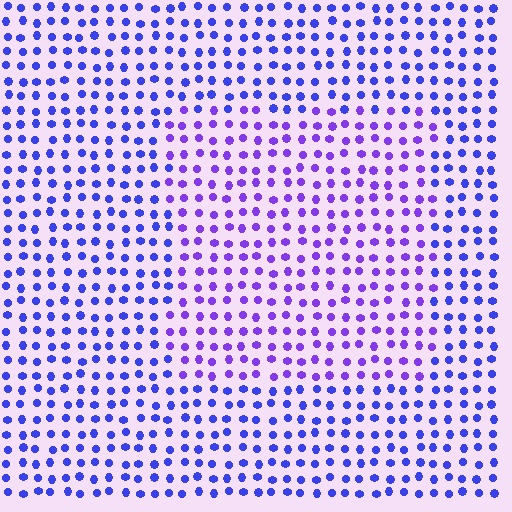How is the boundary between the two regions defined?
The boundary is defined purely by a slight shift in hue (about 28 degrees). Spacing, size, and orientation are identical on both sides.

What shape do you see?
I see a rectangle.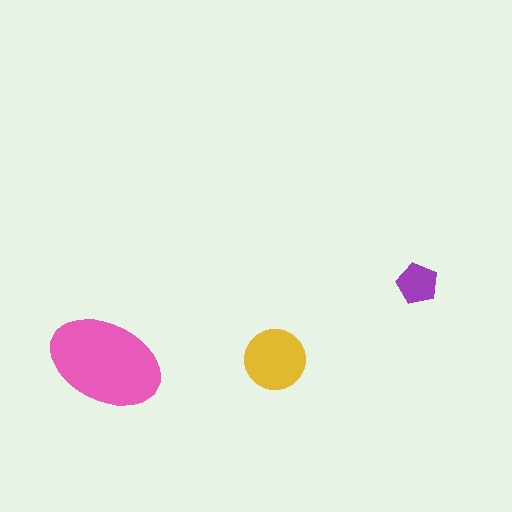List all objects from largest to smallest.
The pink ellipse, the yellow circle, the purple pentagon.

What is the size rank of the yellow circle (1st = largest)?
2nd.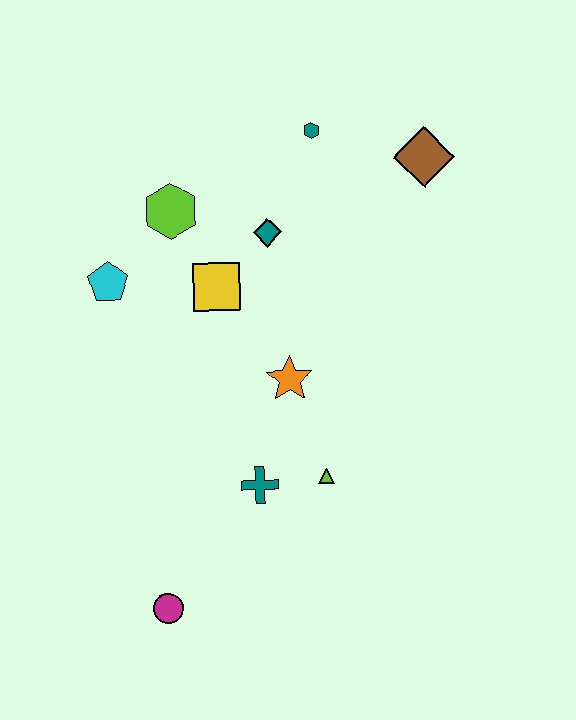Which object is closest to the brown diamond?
The teal hexagon is closest to the brown diamond.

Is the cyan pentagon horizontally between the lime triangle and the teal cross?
No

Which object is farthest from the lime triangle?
The teal hexagon is farthest from the lime triangle.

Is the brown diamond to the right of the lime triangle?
Yes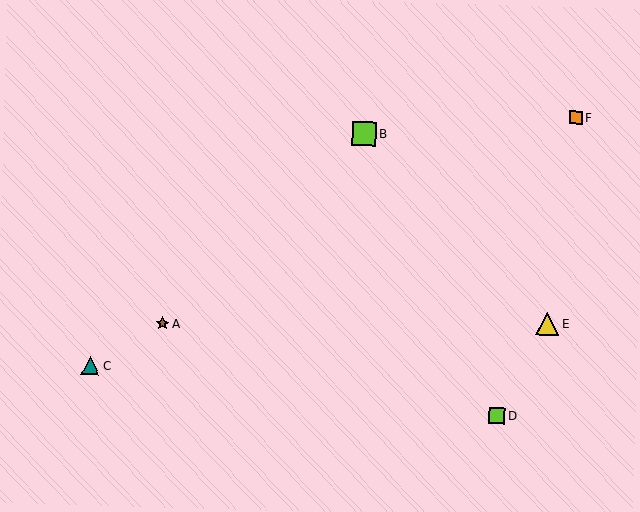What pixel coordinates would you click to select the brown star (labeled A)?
Click at (163, 324) to select the brown star A.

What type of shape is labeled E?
Shape E is a yellow triangle.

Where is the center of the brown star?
The center of the brown star is at (163, 324).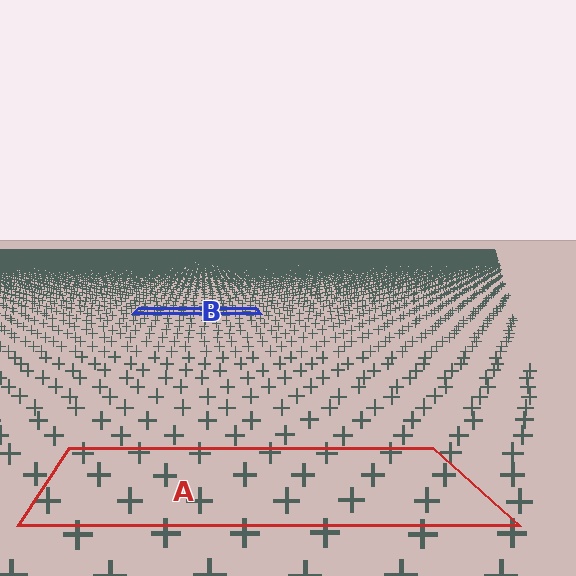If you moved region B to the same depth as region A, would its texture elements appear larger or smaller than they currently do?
They would appear larger. At a closer depth, the same texture elements are projected at a bigger on-screen size.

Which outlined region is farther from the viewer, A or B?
Region B is farther from the viewer — the texture elements inside it appear smaller and more densely packed.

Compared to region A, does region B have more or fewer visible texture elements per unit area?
Region B has more texture elements per unit area — they are packed more densely because it is farther away.